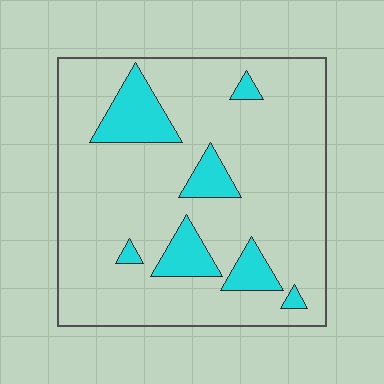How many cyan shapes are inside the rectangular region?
7.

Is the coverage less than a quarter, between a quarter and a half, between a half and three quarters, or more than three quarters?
Less than a quarter.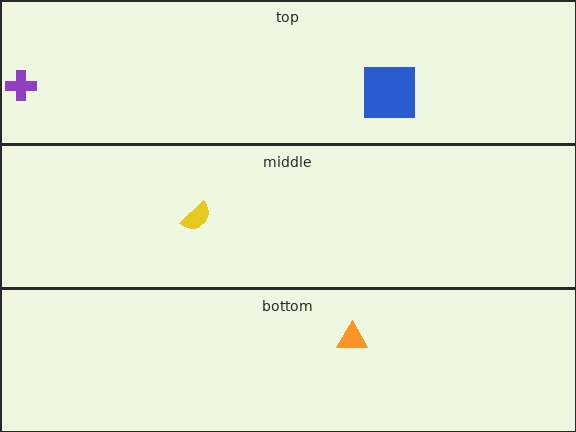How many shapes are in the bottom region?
1.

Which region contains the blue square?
The top region.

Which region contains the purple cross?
The top region.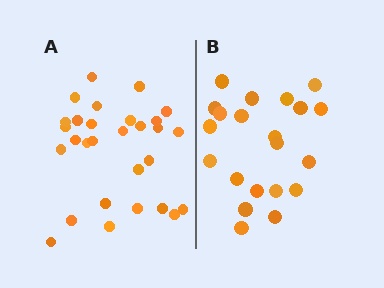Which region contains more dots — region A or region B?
Region A (the left region) has more dots.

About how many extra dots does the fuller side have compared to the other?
Region A has roughly 8 or so more dots than region B.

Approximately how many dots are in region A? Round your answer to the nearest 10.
About 30 dots. (The exact count is 29, which rounds to 30.)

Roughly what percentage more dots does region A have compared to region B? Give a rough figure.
About 40% more.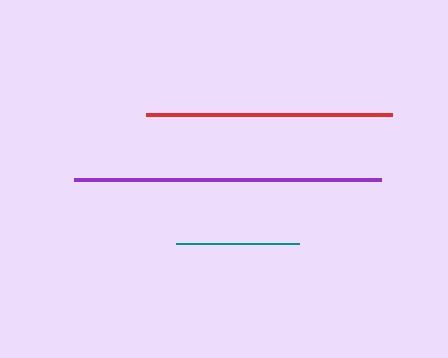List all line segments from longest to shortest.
From longest to shortest: purple, red, teal.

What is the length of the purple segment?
The purple segment is approximately 306 pixels long.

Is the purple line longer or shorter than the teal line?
The purple line is longer than the teal line.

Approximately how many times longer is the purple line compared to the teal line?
The purple line is approximately 2.5 times the length of the teal line.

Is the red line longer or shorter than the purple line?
The purple line is longer than the red line.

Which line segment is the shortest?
The teal line is the shortest at approximately 123 pixels.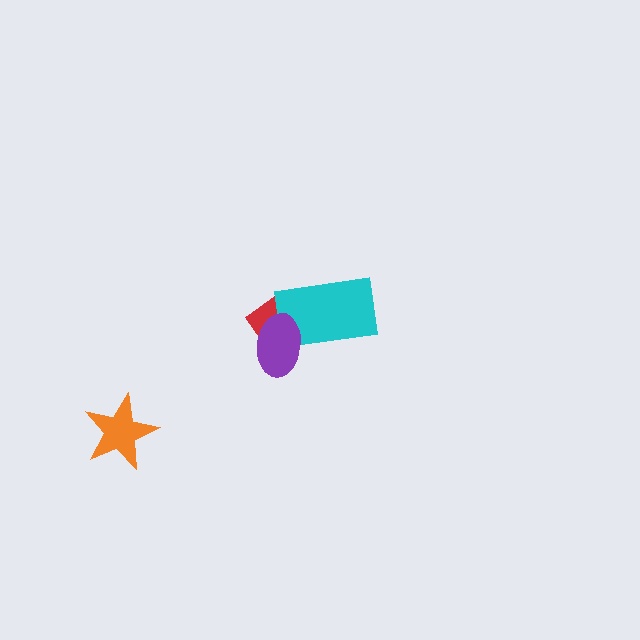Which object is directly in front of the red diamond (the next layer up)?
The cyan rectangle is directly in front of the red diamond.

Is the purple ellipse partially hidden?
No, no other shape covers it.